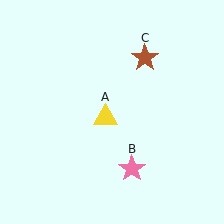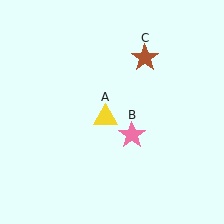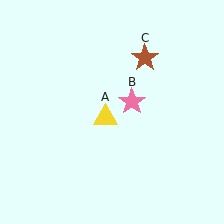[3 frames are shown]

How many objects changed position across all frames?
1 object changed position: pink star (object B).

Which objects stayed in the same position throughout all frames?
Yellow triangle (object A) and brown star (object C) remained stationary.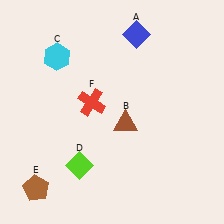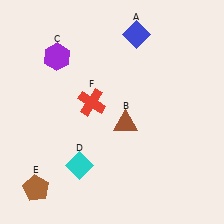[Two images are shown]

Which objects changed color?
C changed from cyan to purple. D changed from lime to cyan.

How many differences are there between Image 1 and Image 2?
There are 2 differences between the two images.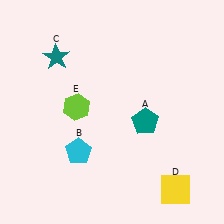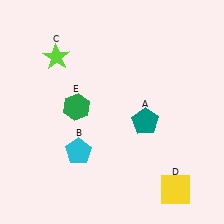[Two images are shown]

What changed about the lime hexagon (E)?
In Image 1, E is lime. In Image 2, it changed to green.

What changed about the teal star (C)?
In Image 1, C is teal. In Image 2, it changed to lime.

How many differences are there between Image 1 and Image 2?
There are 2 differences between the two images.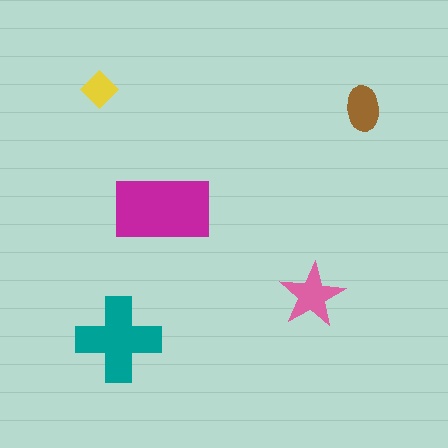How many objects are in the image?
There are 5 objects in the image.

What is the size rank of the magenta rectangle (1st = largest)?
1st.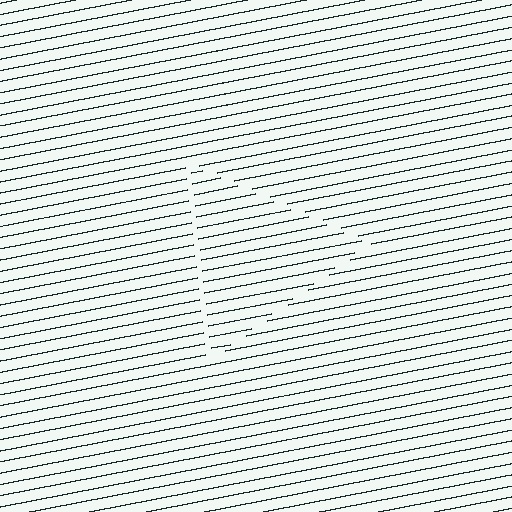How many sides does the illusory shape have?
3 sides — the line-ends trace a triangle.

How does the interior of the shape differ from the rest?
The interior of the shape contains the same grating, shifted by half a period — the contour is defined by the phase discontinuity where line-ends from the inner and outer gratings abut.